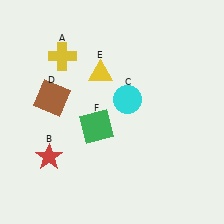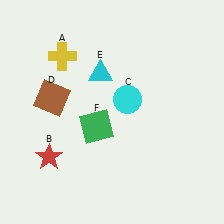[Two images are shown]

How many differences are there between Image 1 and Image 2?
There is 1 difference between the two images.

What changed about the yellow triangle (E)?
In Image 1, E is yellow. In Image 2, it changed to cyan.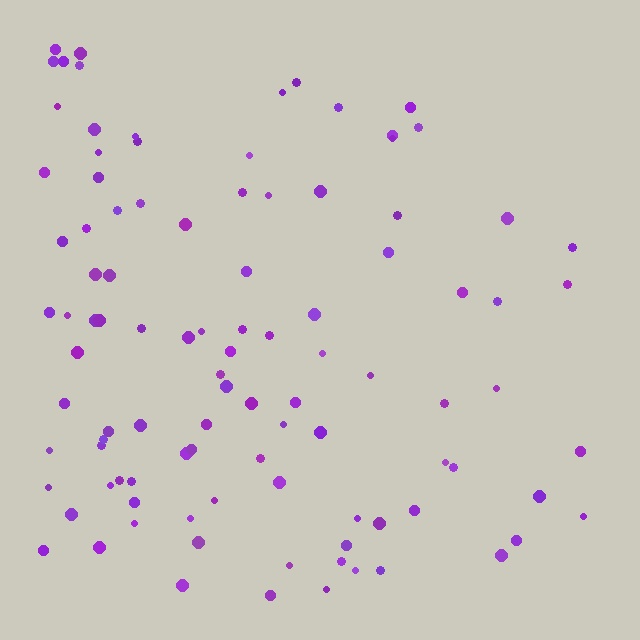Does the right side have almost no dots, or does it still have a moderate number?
Still a moderate number, just noticeably fewer than the left.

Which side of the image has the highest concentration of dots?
The left.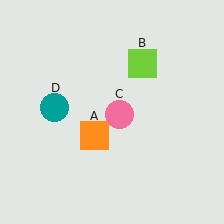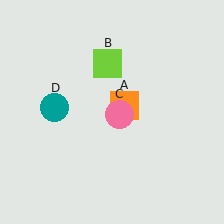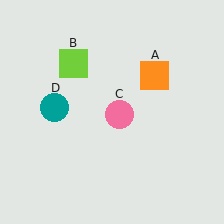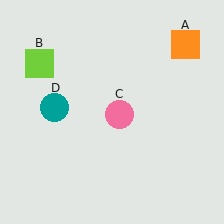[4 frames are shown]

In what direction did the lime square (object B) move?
The lime square (object B) moved left.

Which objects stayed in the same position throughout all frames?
Pink circle (object C) and teal circle (object D) remained stationary.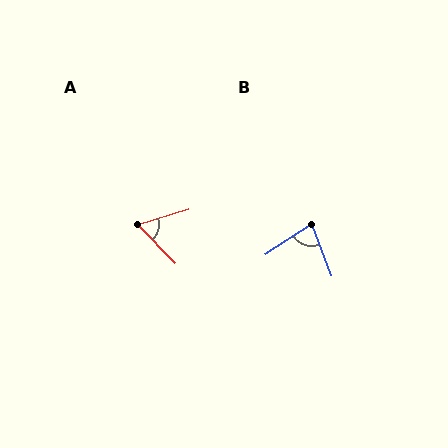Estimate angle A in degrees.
Approximately 62 degrees.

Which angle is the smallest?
A, at approximately 62 degrees.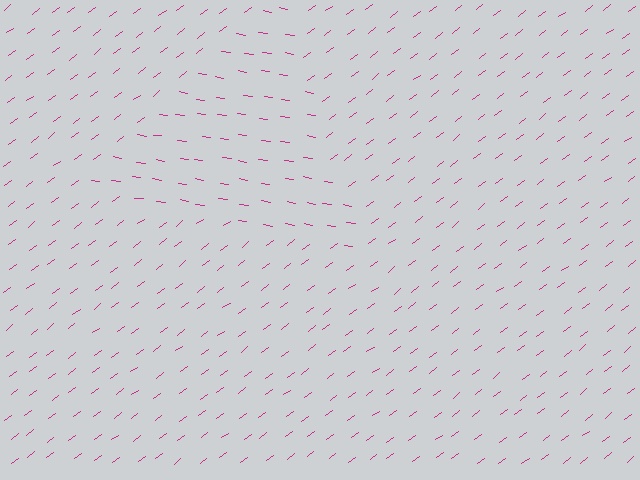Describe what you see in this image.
The image is filled with small magenta line segments. A triangle region in the image has lines oriented differently from the surrounding lines, creating a visible texture boundary.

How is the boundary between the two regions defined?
The boundary is defined purely by a change in line orientation (approximately 45 degrees difference). All lines are the same color and thickness.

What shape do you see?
I see a triangle.